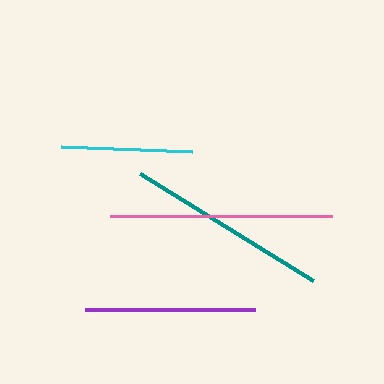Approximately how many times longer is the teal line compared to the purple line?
The teal line is approximately 1.2 times the length of the purple line.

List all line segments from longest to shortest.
From longest to shortest: pink, teal, purple, cyan.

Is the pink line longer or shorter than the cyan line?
The pink line is longer than the cyan line.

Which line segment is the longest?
The pink line is the longest at approximately 221 pixels.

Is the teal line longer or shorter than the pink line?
The pink line is longer than the teal line.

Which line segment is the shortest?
The cyan line is the shortest at approximately 131 pixels.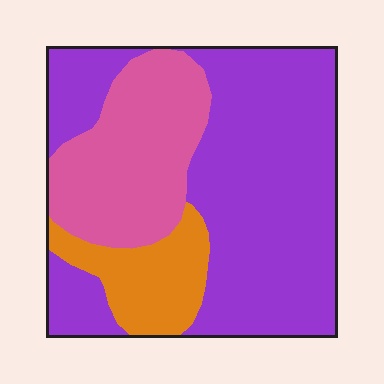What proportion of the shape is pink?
Pink covers around 25% of the shape.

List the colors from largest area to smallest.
From largest to smallest: purple, pink, orange.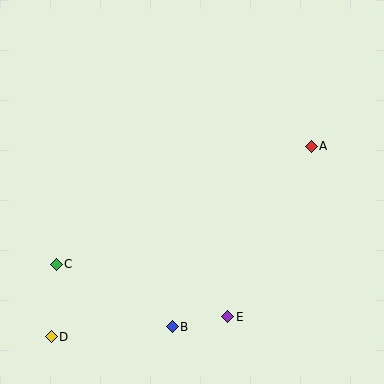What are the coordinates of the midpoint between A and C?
The midpoint between A and C is at (184, 205).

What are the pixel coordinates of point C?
Point C is at (56, 264).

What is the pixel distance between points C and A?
The distance between C and A is 281 pixels.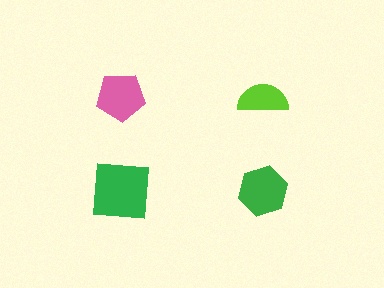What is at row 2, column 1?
A green square.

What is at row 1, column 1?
A pink pentagon.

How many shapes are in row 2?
2 shapes.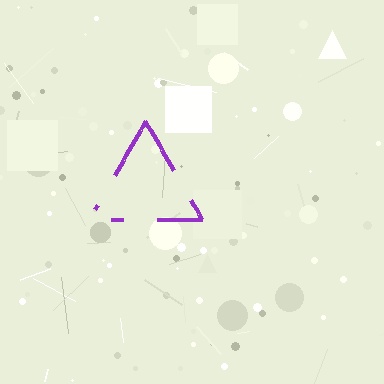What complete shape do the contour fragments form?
The contour fragments form a triangle.